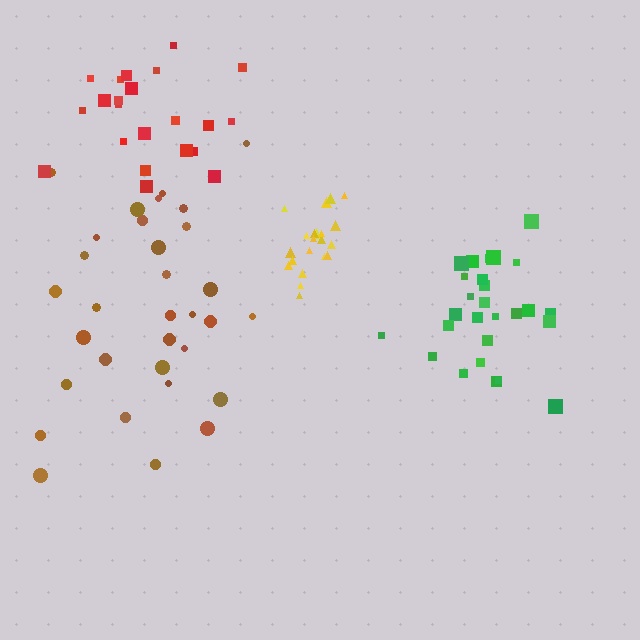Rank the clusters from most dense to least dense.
yellow, green, red, brown.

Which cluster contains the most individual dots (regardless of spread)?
Brown (32).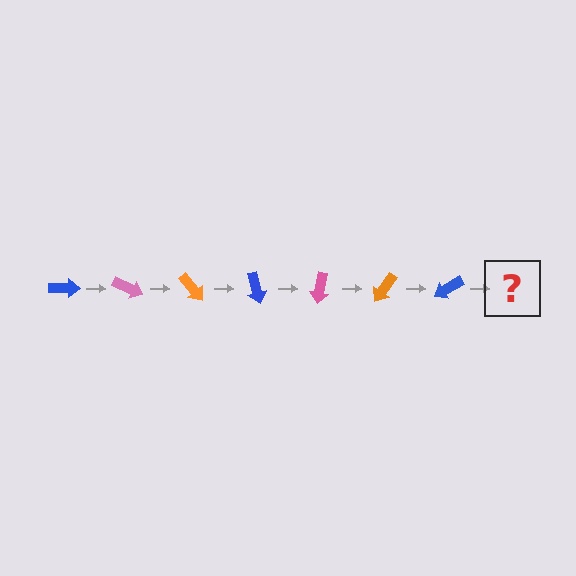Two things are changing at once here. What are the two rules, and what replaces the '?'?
The two rules are that it rotates 25 degrees each step and the color cycles through blue, pink, and orange. The '?' should be a pink arrow, rotated 175 degrees from the start.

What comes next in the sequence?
The next element should be a pink arrow, rotated 175 degrees from the start.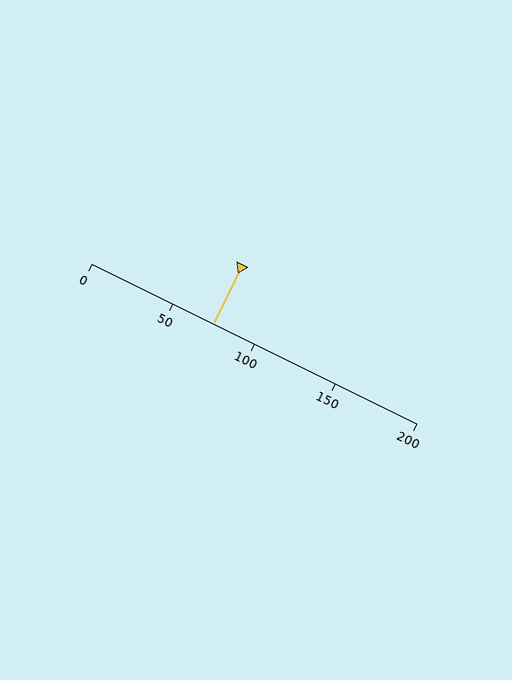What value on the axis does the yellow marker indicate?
The marker indicates approximately 75.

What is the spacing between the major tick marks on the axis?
The major ticks are spaced 50 apart.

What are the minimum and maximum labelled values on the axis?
The axis runs from 0 to 200.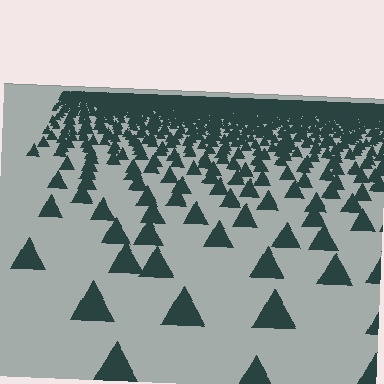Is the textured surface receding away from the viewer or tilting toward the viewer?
The surface is receding away from the viewer. Texture elements get smaller and denser toward the top.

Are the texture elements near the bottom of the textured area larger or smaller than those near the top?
Larger. Near the bottom, elements are closer to the viewer and appear at a bigger on-screen size.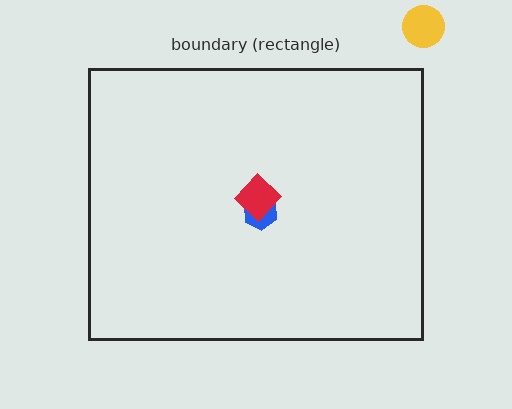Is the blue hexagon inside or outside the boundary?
Inside.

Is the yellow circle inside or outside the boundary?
Outside.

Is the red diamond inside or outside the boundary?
Inside.